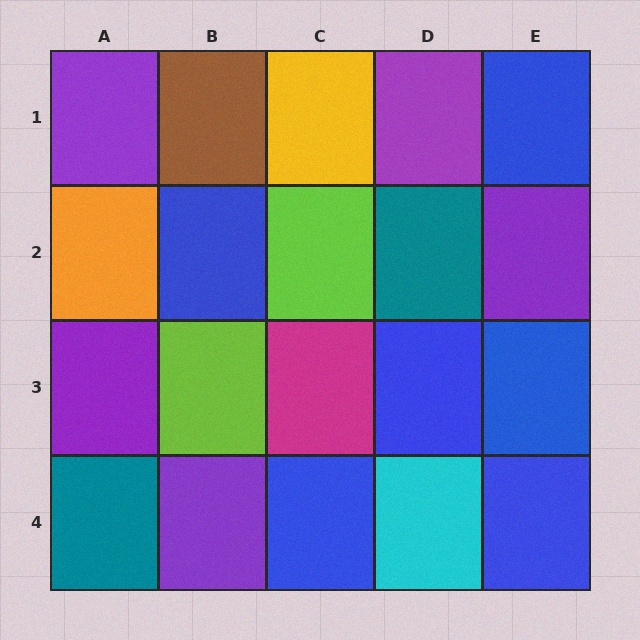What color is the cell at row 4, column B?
Purple.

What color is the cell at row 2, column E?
Purple.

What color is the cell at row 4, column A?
Teal.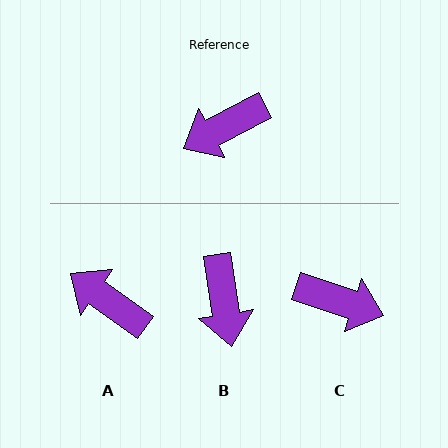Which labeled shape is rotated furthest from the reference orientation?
C, about 134 degrees away.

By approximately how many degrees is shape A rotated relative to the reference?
Approximately 63 degrees clockwise.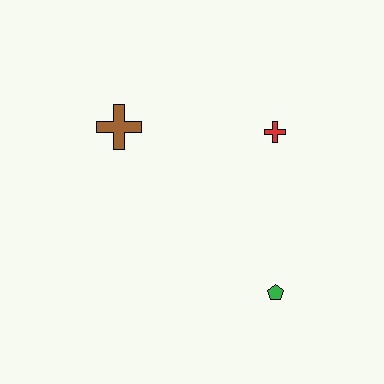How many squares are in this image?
There are no squares.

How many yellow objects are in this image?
There are no yellow objects.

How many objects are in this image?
There are 3 objects.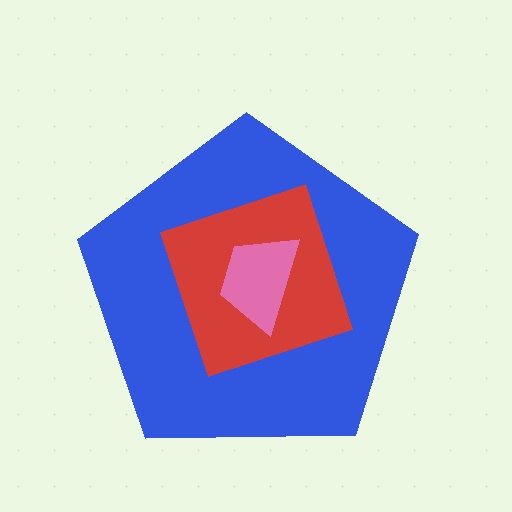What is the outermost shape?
The blue pentagon.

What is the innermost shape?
The pink trapezoid.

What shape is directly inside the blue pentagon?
The red diamond.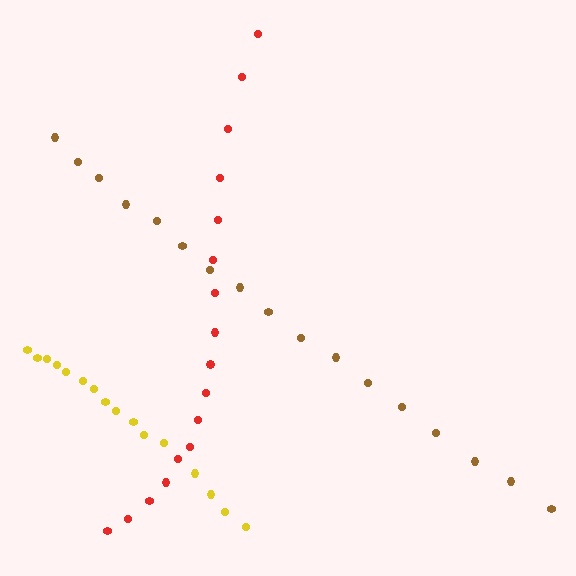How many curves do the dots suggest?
There are 3 distinct paths.